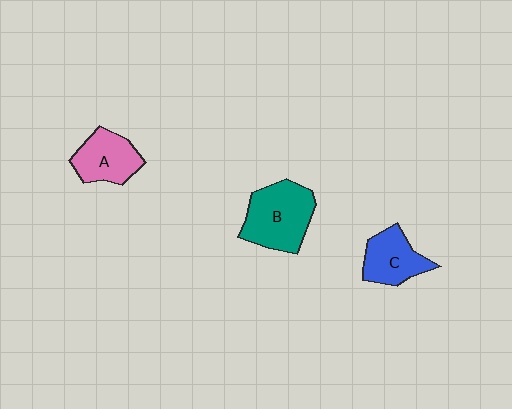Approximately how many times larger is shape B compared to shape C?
Approximately 1.4 times.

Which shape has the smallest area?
Shape C (blue).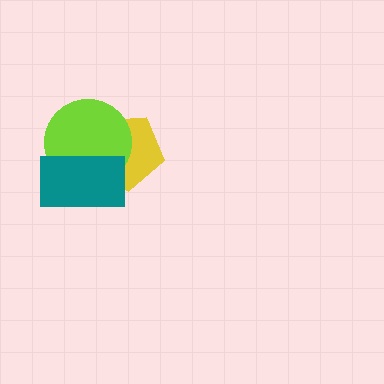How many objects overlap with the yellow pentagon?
2 objects overlap with the yellow pentagon.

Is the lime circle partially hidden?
Yes, it is partially covered by another shape.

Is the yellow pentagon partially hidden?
Yes, it is partially covered by another shape.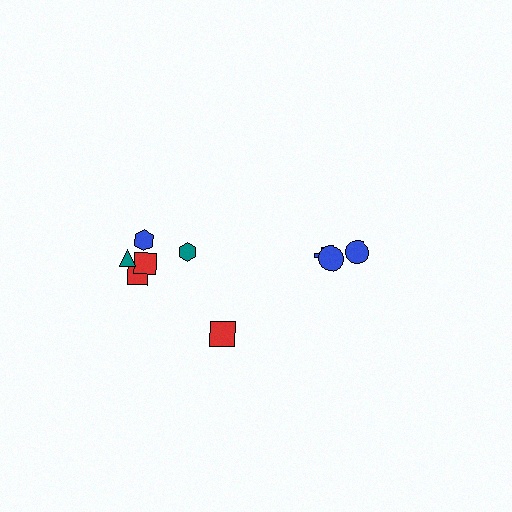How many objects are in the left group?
There are 6 objects.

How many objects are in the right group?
There are 3 objects.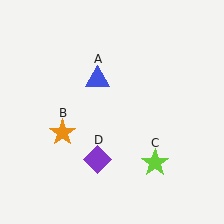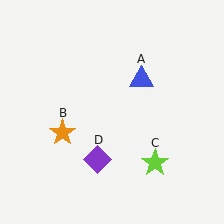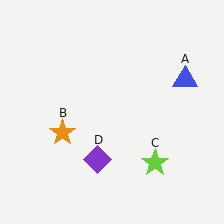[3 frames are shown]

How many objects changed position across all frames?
1 object changed position: blue triangle (object A).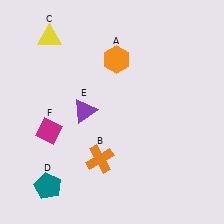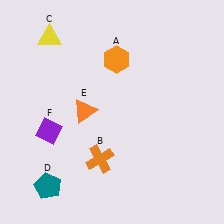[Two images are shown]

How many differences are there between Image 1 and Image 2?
There are 2 differences between the two images.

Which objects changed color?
E changed from purple to orange. F changed from magenta to purple.